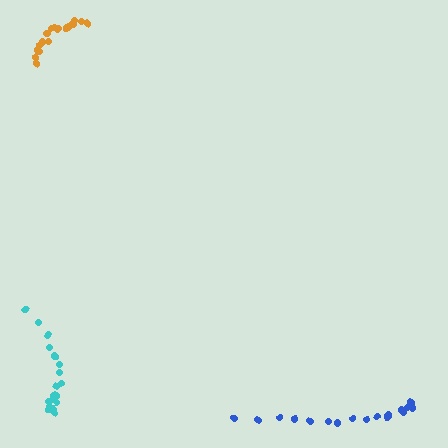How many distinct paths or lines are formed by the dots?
There are 3 distinct paths.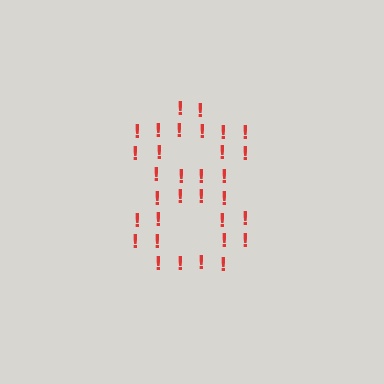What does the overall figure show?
The overall figure shows the digit 8.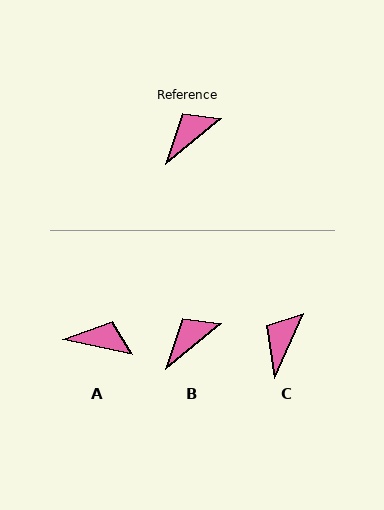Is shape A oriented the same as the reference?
No, it is off by about 52 degrees.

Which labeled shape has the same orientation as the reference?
B.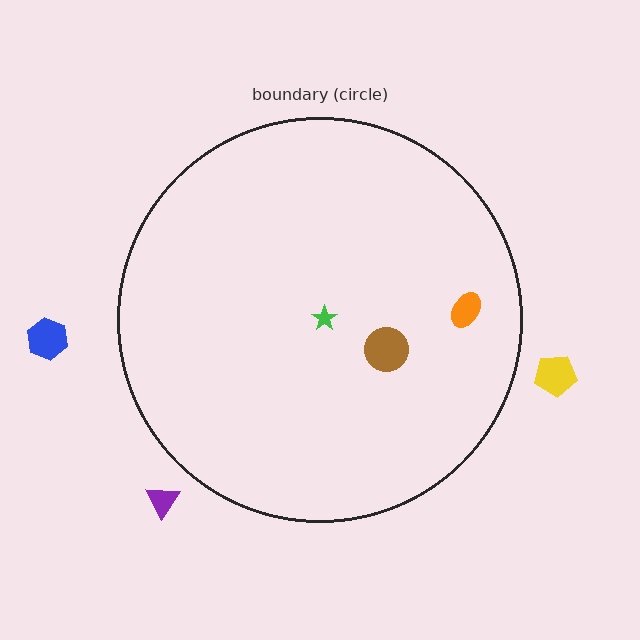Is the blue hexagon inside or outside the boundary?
Outside.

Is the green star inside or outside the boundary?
Inside.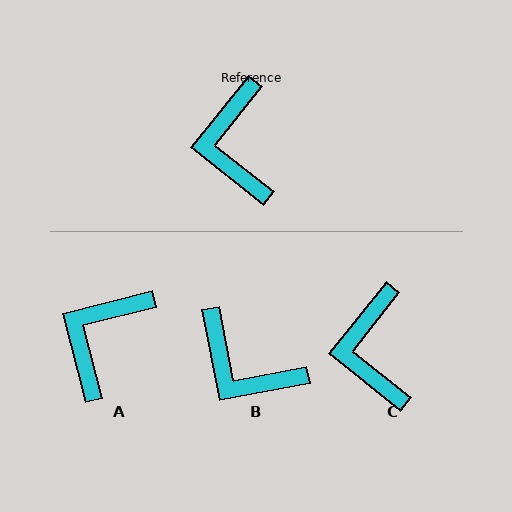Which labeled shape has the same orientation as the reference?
C.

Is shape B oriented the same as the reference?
No, it is off by about 49 degrees.